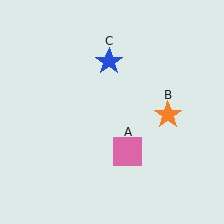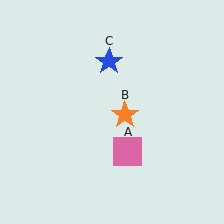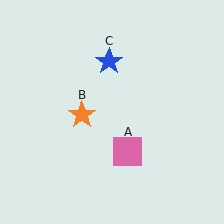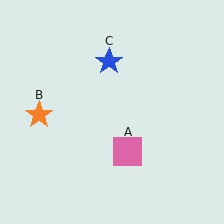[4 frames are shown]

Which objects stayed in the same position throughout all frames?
Pink square (object A) and blue star (object C) remained stationary.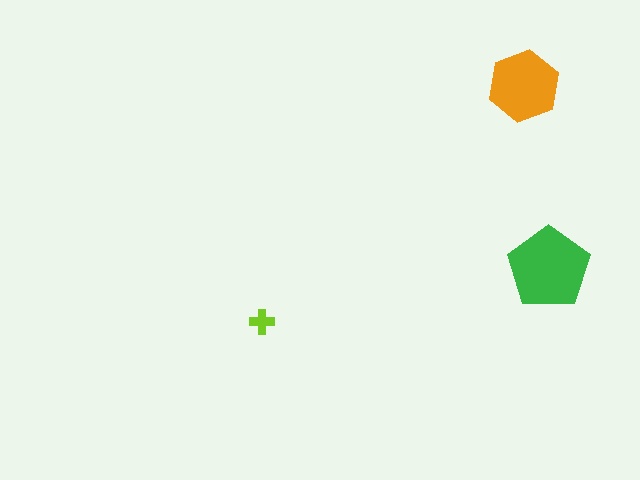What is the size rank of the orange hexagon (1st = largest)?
2nd.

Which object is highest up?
The orange hexagon is topmost.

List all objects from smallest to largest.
The lime cross, the orange hexagon, the green pentagon.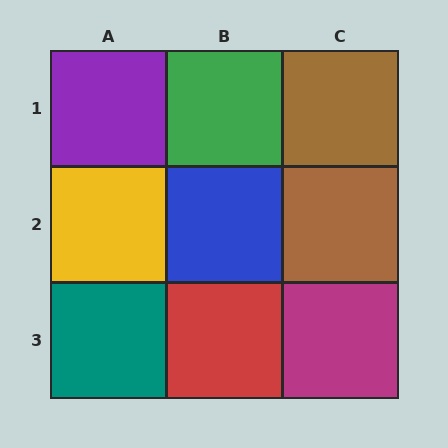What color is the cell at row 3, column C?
Magenta.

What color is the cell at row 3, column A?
Teal.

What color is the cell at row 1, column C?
Brown.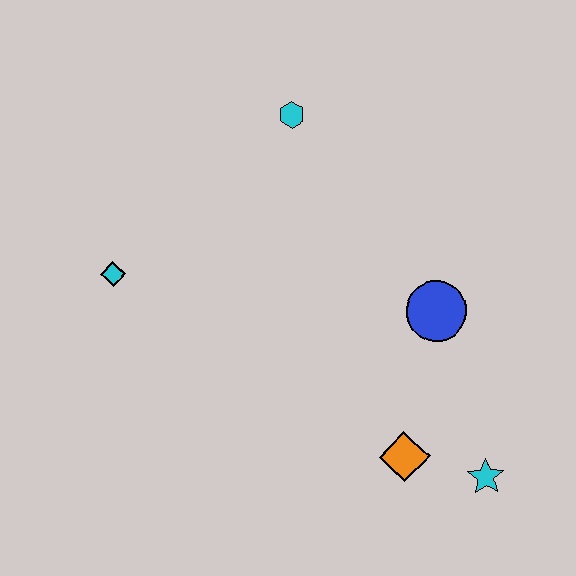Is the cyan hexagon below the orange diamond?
No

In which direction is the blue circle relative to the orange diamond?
The blue circle is above the orange diamond.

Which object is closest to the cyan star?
The orange diamond is closest to the cyan star.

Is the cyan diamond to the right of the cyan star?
No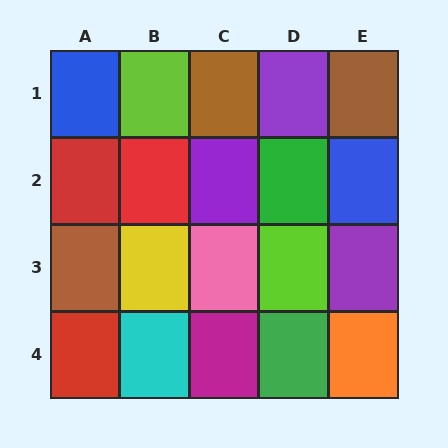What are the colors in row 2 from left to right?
Red, red, purple, green, blue.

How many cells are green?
2 cells are green.